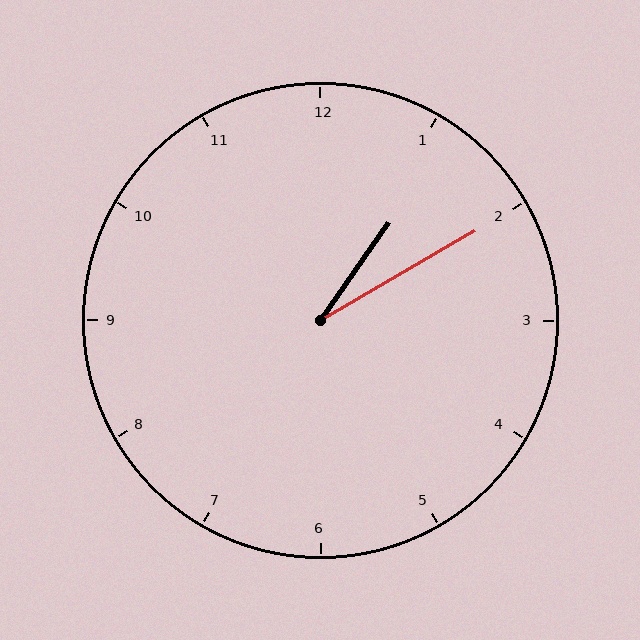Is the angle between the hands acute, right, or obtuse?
It is acute.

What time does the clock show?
1:10.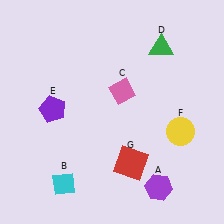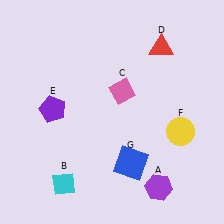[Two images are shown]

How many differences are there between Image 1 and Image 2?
There are 2 differences between the two images.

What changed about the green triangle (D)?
In Image 1, D is green. In Image 2, it changed to red.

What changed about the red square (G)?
In Image 1, G is red. In Image 2, it changed to blue.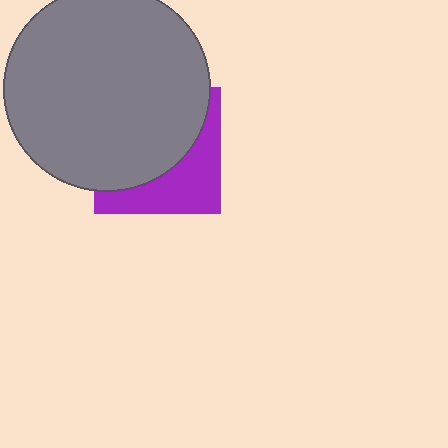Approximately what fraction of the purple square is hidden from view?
Roughly 62% of the purple square is hidden behind the gray circle.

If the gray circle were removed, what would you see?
You would see the complete purple square.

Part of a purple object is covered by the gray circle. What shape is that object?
It is a square.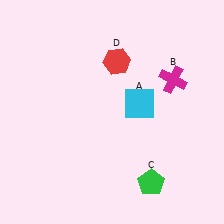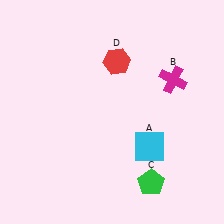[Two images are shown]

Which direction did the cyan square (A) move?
The cyan square (A) moved down.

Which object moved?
The cyan square (A) moved down.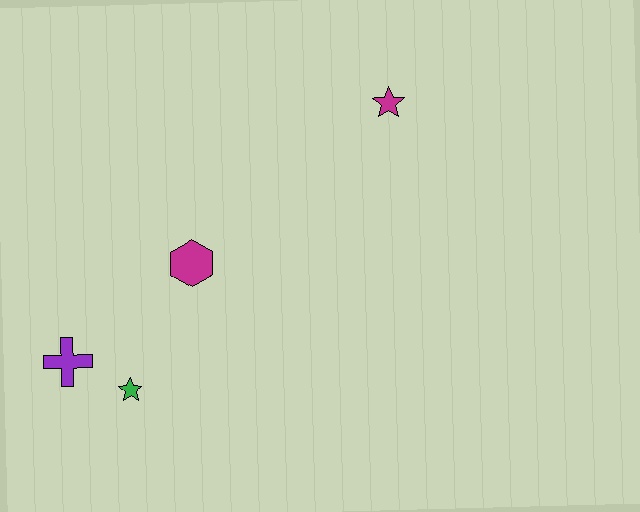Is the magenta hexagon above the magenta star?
No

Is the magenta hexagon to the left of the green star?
No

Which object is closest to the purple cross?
The green star is closest to the purple cross.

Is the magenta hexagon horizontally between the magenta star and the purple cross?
Yes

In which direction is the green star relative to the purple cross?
The green star is to the right of the purple cross.